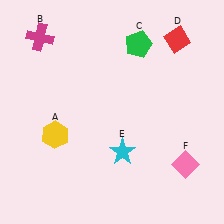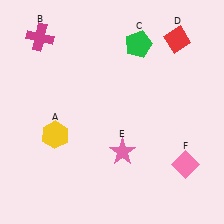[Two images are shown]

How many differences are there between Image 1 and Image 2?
There is 1 difference between the two images.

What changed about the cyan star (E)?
In Image 1, E is cyan. In Image 2, it changed to pink.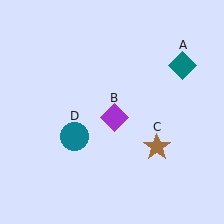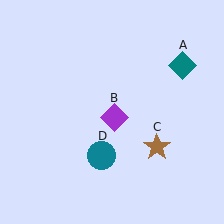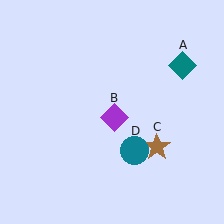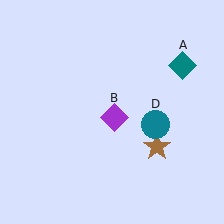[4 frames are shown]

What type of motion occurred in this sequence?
The teal circle (object D) rotated counterclockwise around the center of the scene.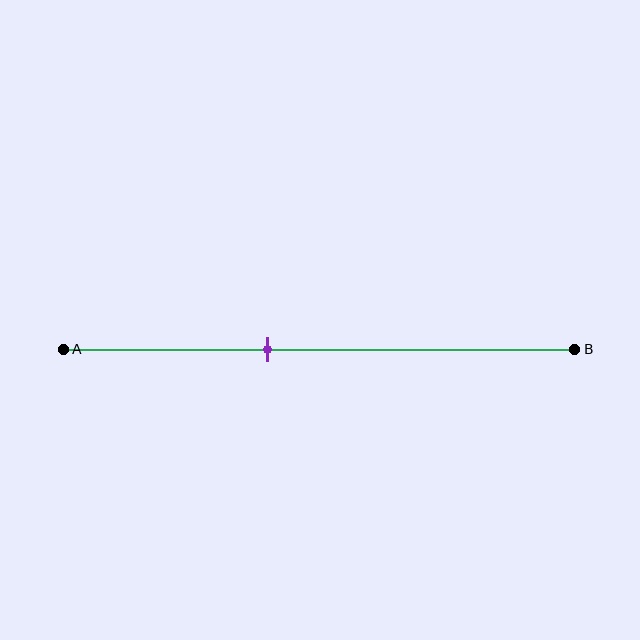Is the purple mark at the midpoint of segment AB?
No, the mark is at about 40% from A, not at the 50% midpoint.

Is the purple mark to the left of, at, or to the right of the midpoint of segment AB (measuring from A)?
The purple mark is to the left of the midpoint of segment AB.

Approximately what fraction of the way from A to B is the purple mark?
The purple mark is approximately 40% of the way from A to B.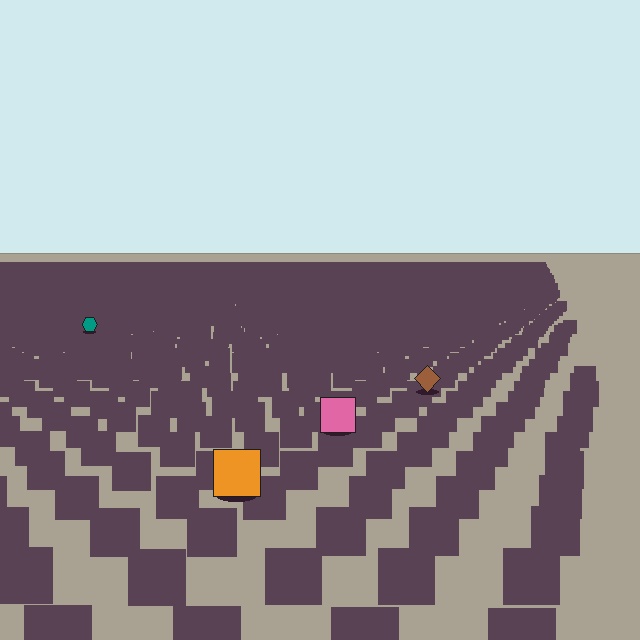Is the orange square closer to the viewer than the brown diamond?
Yes. The orange square is closer — you can tell from the texture gradient: the ground texture is coarser near it.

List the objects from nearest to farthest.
From nearest to farthest: the orange square, the pink square, the brown diamond, the teal hexagon.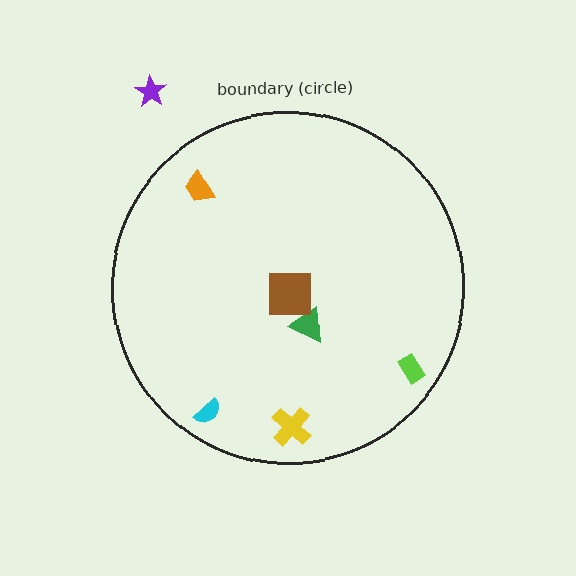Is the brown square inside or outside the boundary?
Inside.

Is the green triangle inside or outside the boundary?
Inside.